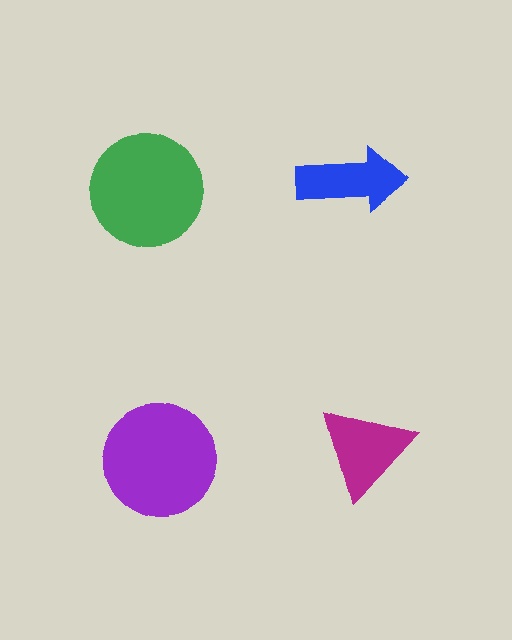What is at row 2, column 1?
A purple circle.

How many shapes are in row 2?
2 shapes.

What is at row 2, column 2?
A magenta triangle.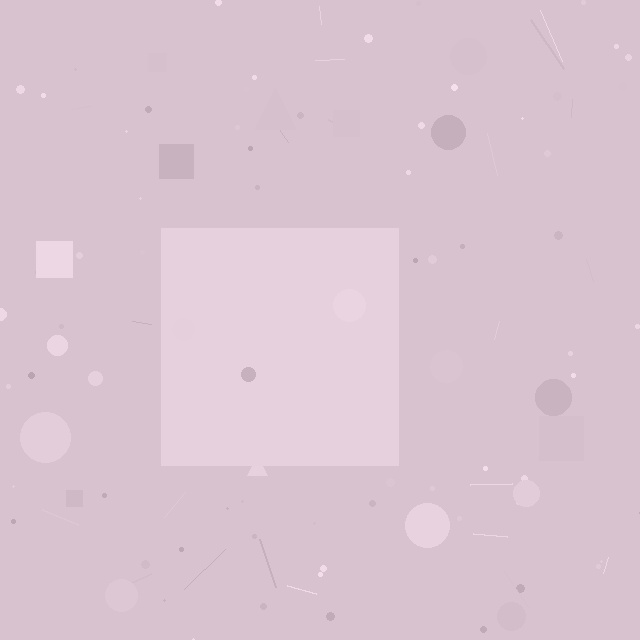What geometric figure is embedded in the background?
A square is embedded in the background.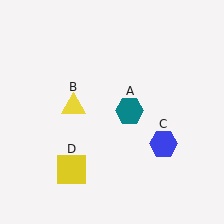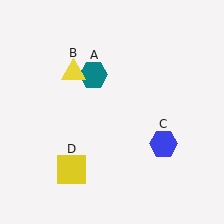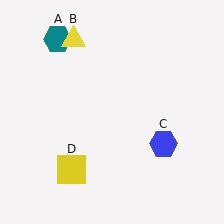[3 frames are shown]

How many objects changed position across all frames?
2 objects changed position: teal hexagon (object A), yellow triangle (object B).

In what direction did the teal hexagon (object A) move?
The teal hexagon (object A) moved up and to the left.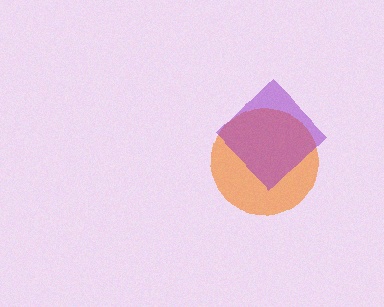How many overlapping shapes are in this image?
There are 2 overlapping shapes in the image.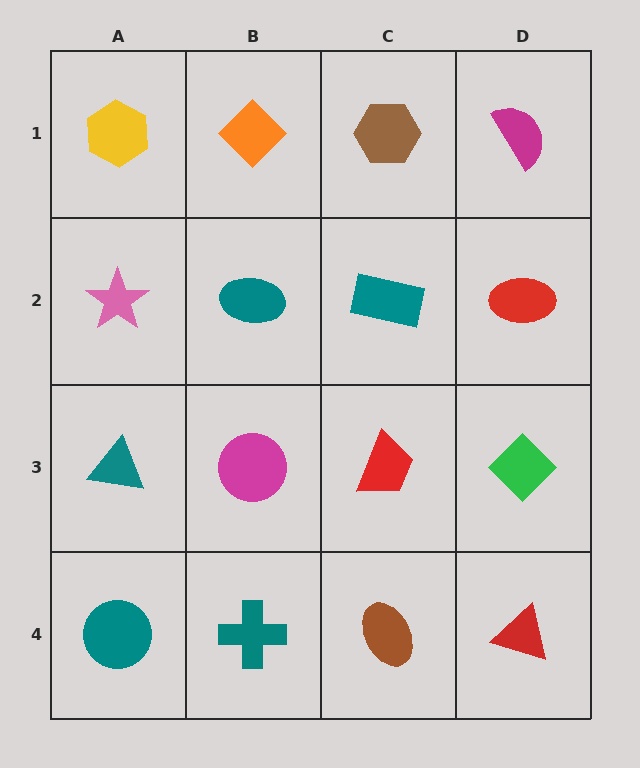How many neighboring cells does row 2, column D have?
3.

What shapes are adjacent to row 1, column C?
A teal rectangle (row 2, column C), an orange diamond (row 1, column B), a magenta semicircle (row 1, column D).